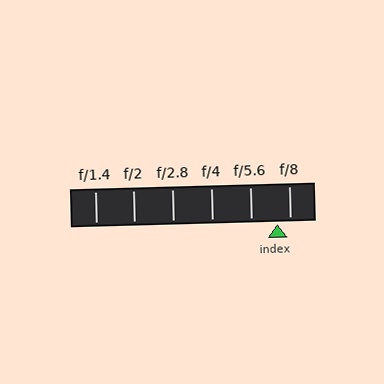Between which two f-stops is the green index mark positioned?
The index mark is between f/5.6 and f/8.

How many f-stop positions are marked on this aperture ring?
There are 6 f-stop positions marked.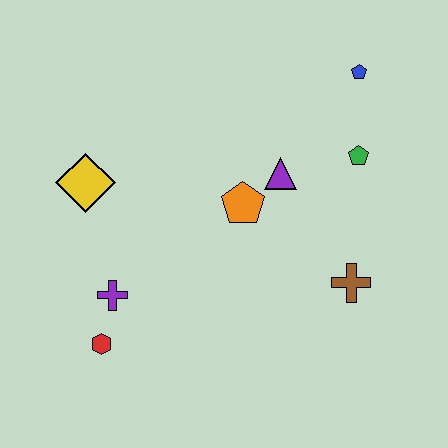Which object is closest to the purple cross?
The red hexagon is closest to the purple cross.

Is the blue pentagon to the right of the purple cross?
Yes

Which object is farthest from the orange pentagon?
The red hexagon is farthest from the orange pentagon.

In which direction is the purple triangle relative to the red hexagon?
The purple triangle is to the right of the red hexagon.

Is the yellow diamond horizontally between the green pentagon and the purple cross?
No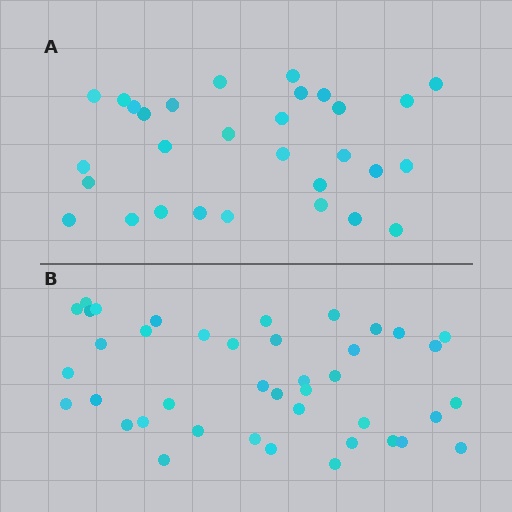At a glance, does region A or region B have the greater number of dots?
Region B (the bottom region) has more dots.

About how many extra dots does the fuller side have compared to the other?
Region B has roughly 12 or so more dots than region A.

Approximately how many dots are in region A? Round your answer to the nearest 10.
About 30 dots.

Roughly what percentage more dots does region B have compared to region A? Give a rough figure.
About 35% more.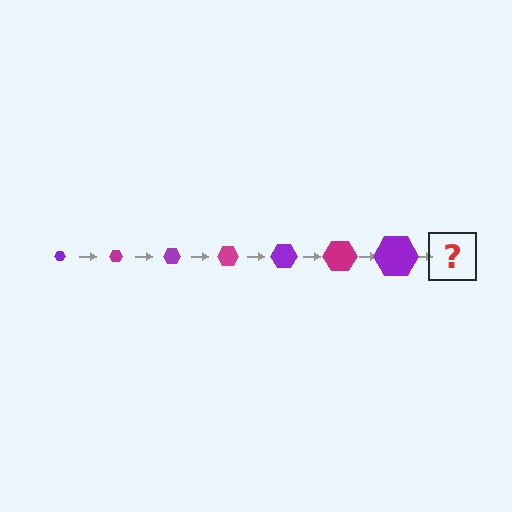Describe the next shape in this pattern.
It should be a magenta hexagon, larger than the previous one.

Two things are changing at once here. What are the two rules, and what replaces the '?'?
The two rules are that the hexagon grows larger each step and the color cycles through purple and magenta. The '?' should be a magenta hexagon, larger than the previous one.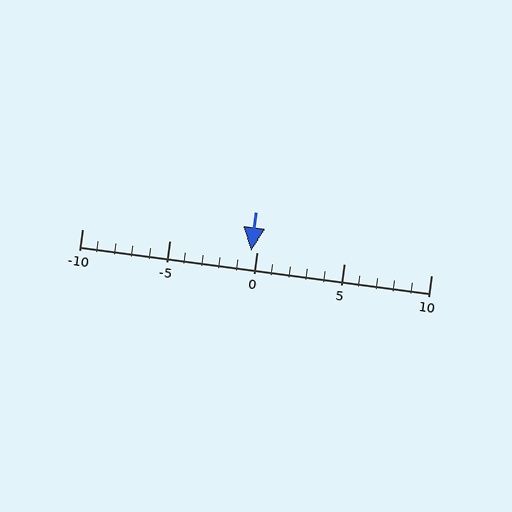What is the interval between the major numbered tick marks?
The major tick marks are spaced 5 units apart.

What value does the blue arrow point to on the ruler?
The blue arrow points to approximately 0.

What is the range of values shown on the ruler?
The ruler shows values from -10 to 10.